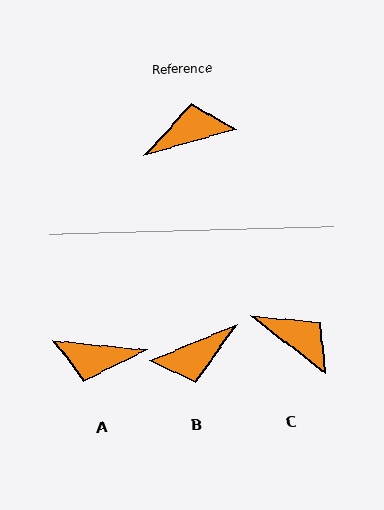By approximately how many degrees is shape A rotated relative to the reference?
Approximately 158 degrees counter-clockwise.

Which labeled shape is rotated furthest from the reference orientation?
B, about 174 degrees away.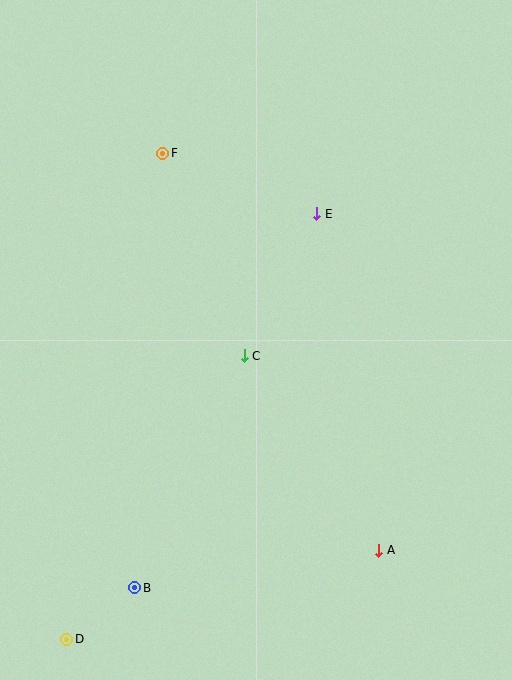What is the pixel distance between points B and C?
The distance between B and C is 256 pixels.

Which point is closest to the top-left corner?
Point F is closest to the top-left corner.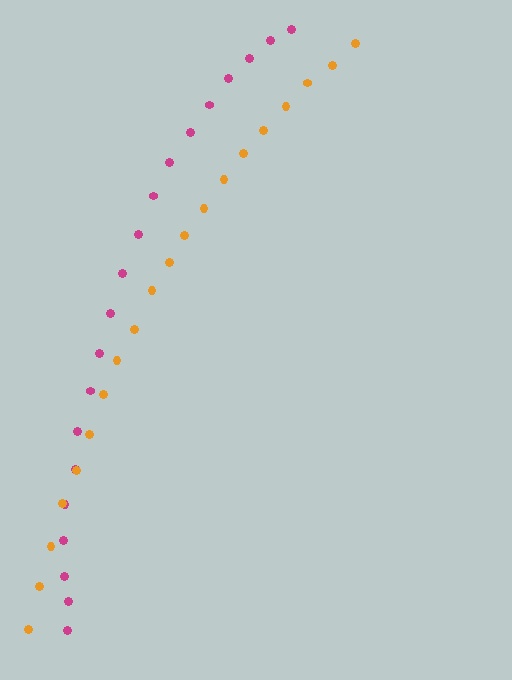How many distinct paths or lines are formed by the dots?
There are 2 distinct paths.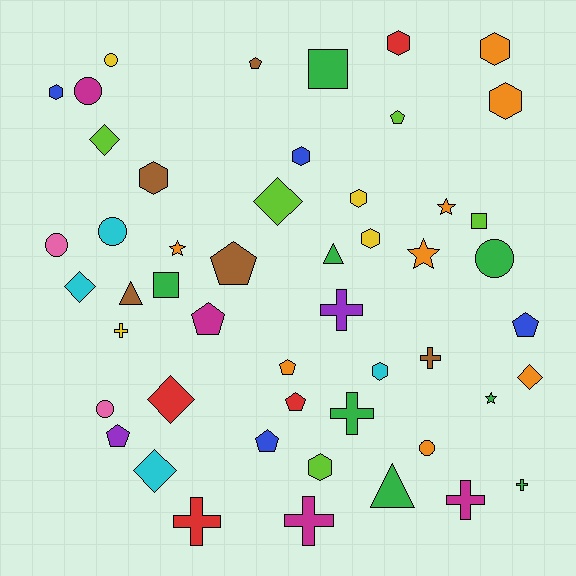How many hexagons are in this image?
There are 10 hexagons.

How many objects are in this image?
There are 50 objects.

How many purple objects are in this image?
There are 2 purple objects.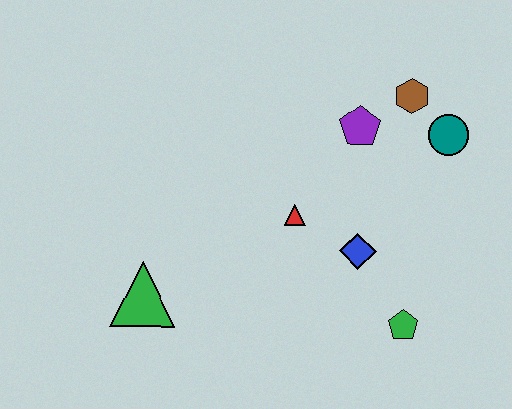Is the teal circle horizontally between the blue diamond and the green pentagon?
No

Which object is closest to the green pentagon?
The blue diamond is closest to the green pentagon.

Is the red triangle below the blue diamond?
No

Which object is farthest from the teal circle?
The green triangle is farthest from the teal circle.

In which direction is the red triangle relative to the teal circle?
The red triangle is to the left of the teal circle.